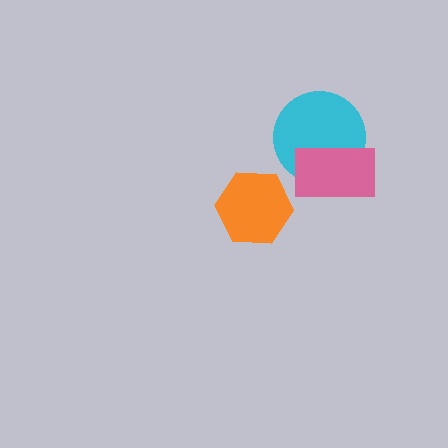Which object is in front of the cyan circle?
The pink rectangle is in front of the cyan circle.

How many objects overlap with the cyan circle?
1 object overlaps with the cyan circle.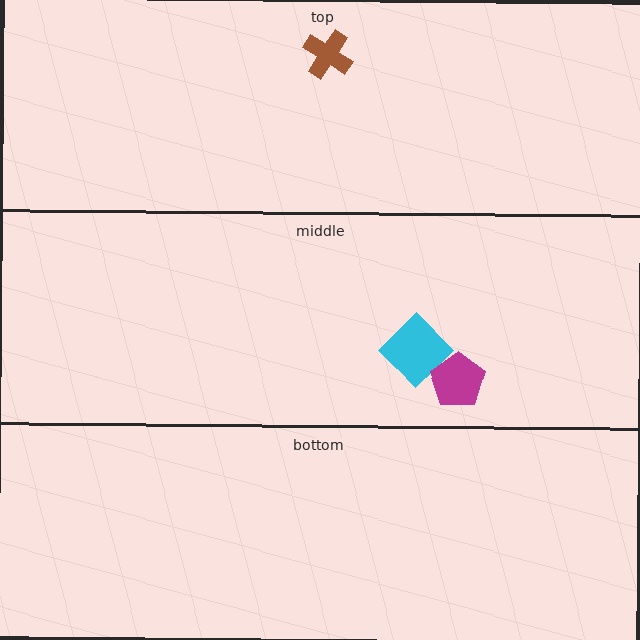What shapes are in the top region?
The brown cross.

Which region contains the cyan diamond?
The middle region.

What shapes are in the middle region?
The cyan diamond, the magenta pentagon.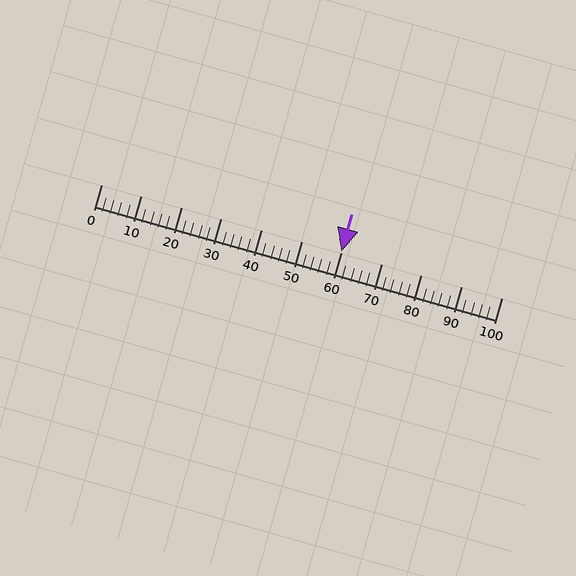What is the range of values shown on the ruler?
The ruler shows values from 0 to 100.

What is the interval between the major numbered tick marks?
The major tick marks are spaced 10 units apart.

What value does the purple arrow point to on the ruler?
The purple arrow points to approximately 60.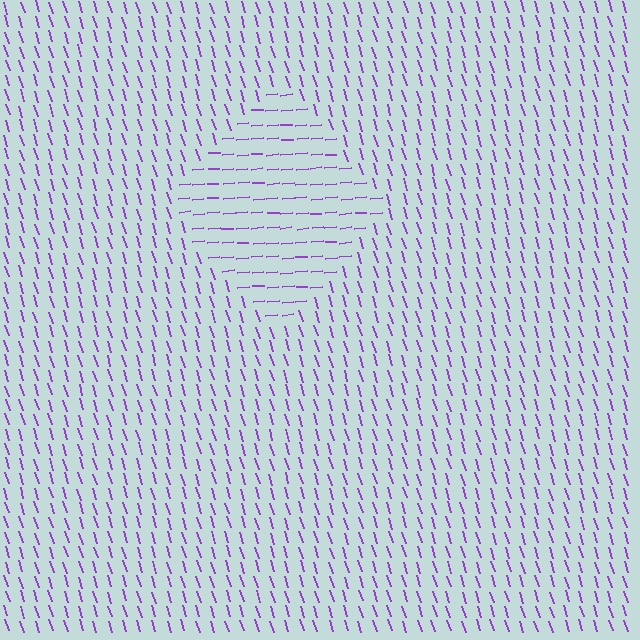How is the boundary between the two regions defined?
The boundary is defined purely by a change in line orientation (approximately 78 degrees difference). All lines are the same color and thickness.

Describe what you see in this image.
The image is filled with small purple line segments. A diamond region in the image has lines oriented differently from the surrounding lines, creating a visible texture boundary.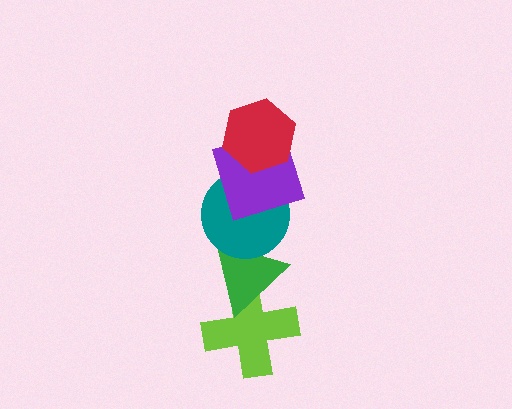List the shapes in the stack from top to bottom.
From top to bottom: the red hexagon, the purple square, the teal circle, the green triangle, the lime cross.